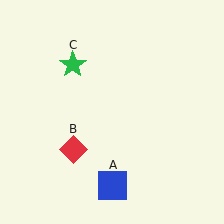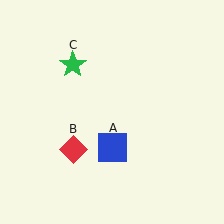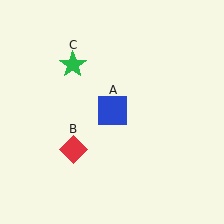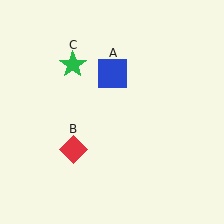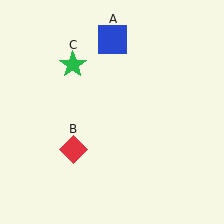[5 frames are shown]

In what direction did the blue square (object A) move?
The blue square (object A) moved up.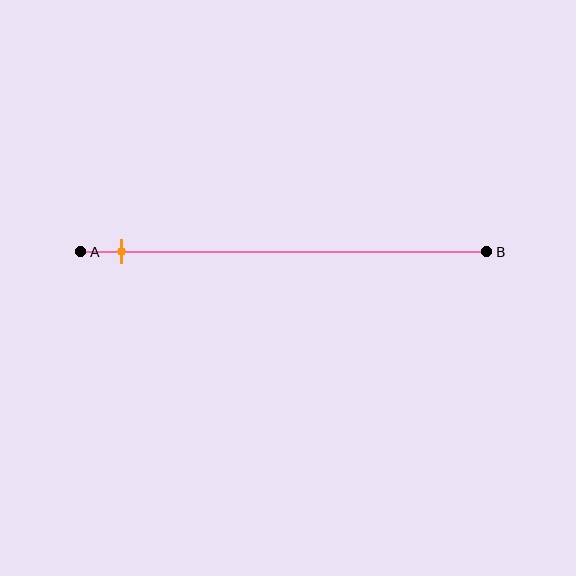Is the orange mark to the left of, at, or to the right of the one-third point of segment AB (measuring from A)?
The orange mark is to the left of the one-third point of segment AB.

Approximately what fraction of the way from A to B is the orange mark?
The orange mark is approximately 10% of the way from A to B.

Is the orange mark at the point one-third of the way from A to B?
No, the mark is at about 10% from A, not at the 33% one-third point.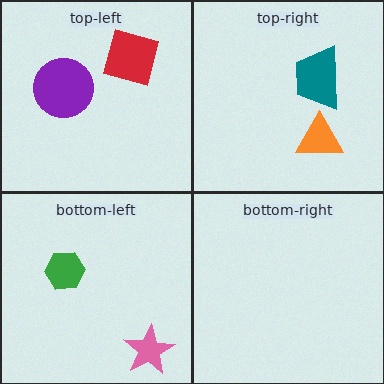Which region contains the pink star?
The bottom-left region.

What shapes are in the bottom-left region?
The pink star, the green hexagon.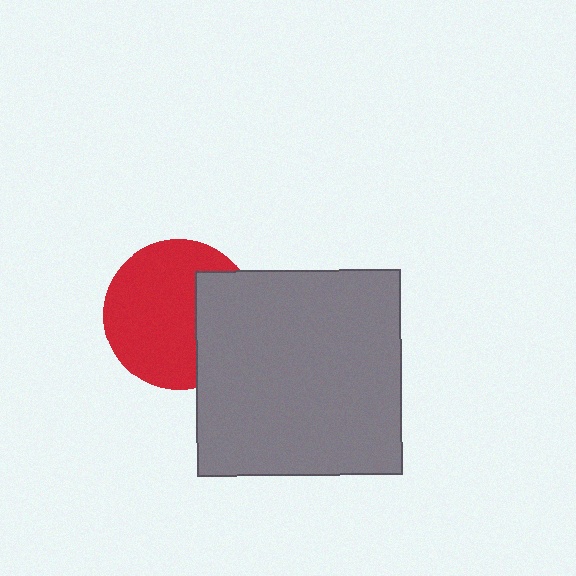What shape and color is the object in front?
The object in front is a gray square.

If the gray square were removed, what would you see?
You would see the complete red circle.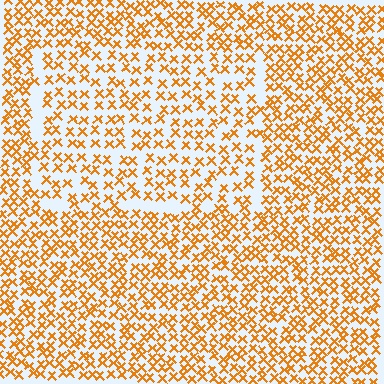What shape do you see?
I see a rectangle.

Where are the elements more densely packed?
The elements are more densely packed outside the rectangle boundary.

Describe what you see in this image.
The image contains small orange elements arranged at two different densities. A rectangle-shaped region is visible where the elements are less densely packed than the surrounding area.